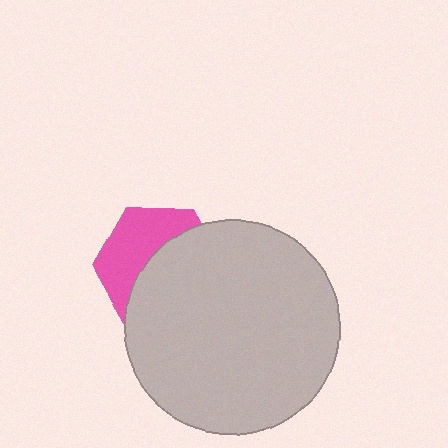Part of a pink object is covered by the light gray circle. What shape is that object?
It is a hexagon.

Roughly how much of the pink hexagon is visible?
A small part of it is visible (roughly 44%).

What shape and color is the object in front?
The object in front is a light gray circle.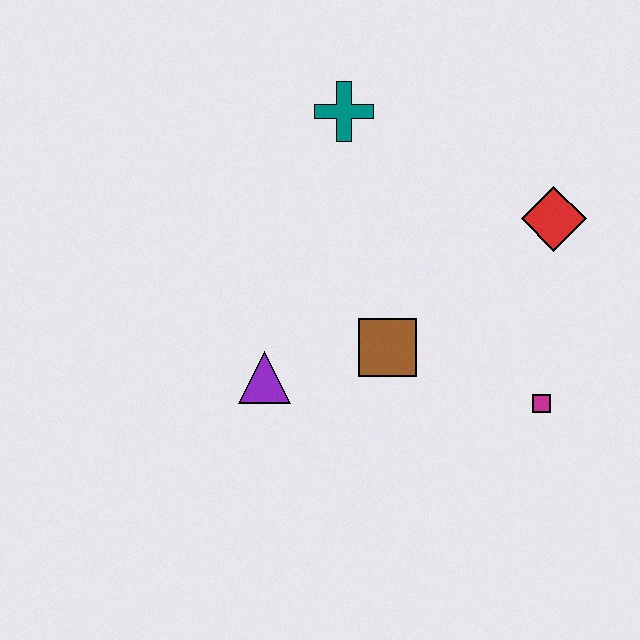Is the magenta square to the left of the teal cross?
No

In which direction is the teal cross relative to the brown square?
The teal cross is above the brown square.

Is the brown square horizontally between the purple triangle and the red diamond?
Yes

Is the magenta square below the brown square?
Yes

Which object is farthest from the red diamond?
The purple triangle is farthest from the red diamond.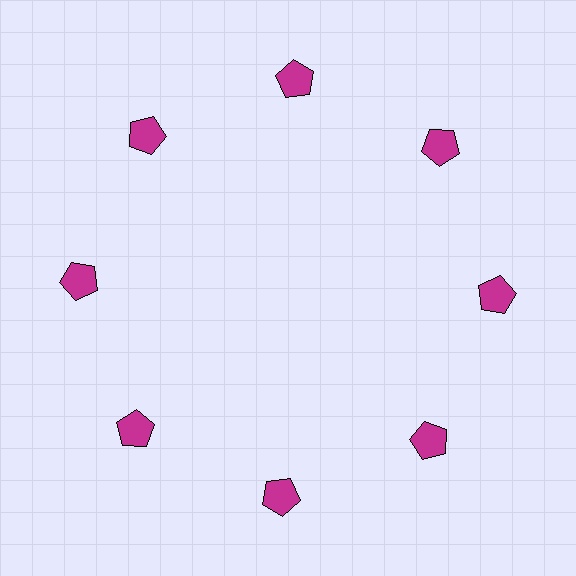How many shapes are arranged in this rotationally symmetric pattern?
There are 8 shapes, arranged in 8 groups of 1.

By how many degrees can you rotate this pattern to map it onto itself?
The pattern maps onto itself every 45 degrees of rotation.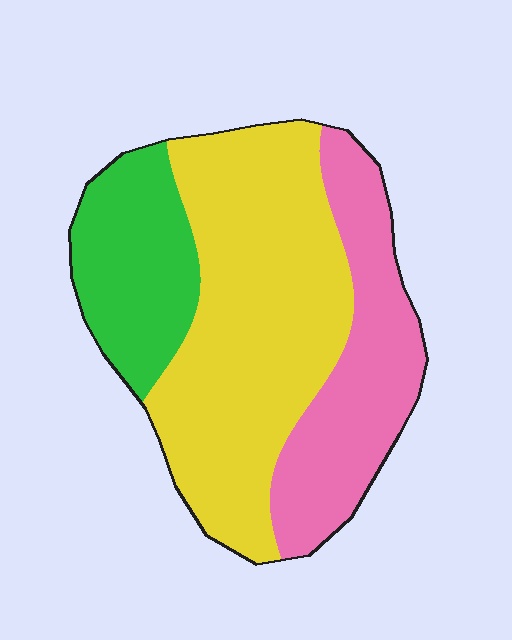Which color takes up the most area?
Yellow, at roughly 50%.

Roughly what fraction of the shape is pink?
Pink takes up between a quarter and a half of the shape.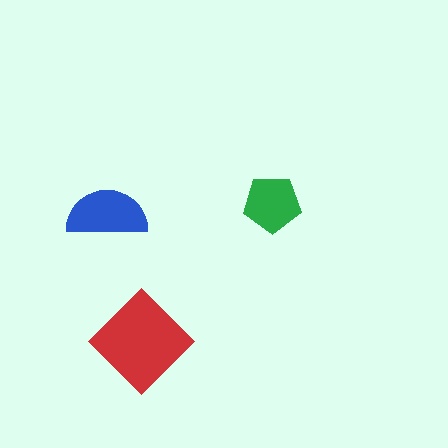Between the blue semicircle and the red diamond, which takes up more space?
The red diamond.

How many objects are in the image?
There are 3 objects in the image.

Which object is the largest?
The red diamond.